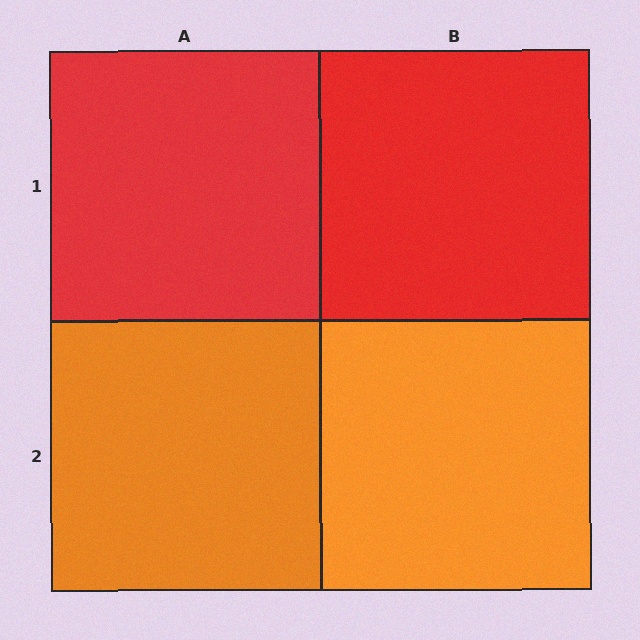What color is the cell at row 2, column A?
Orange.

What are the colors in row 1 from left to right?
Red, red.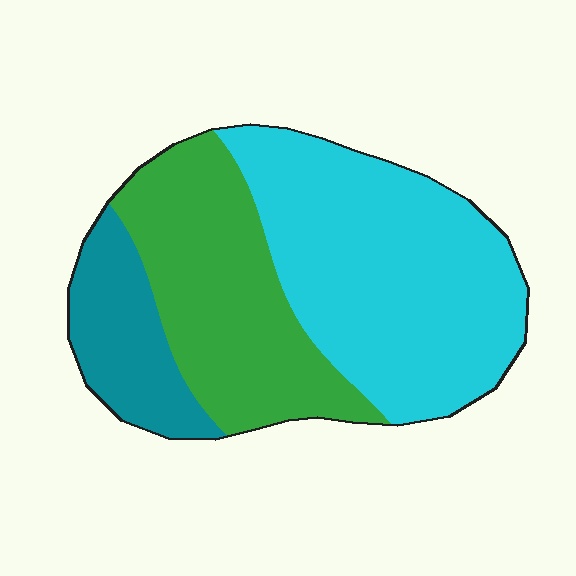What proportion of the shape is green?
Green takes up about one third (1/3) of the shape.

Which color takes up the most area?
Cyan, at roughly 50%.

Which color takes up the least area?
Teal, at roughly 15%.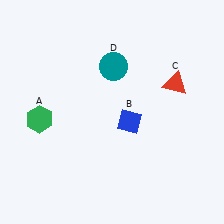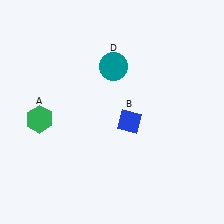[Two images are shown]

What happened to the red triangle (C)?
The red triangle (C) was removed in Image 2. It was in the top-right area of Image 1.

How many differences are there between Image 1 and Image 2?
There is 1 difference between the two images.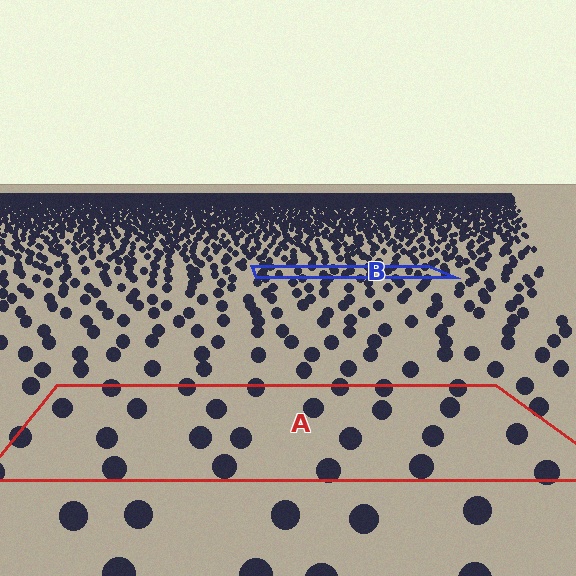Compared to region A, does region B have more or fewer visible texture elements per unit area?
Region B has more texture elements per unit area — they are packed more densely because it is farther away.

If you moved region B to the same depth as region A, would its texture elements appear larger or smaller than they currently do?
They would appear larger. At a closer depth, the same texture elements are projected at a bigger on-screen size.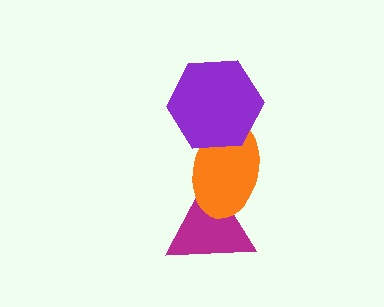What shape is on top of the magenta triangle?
The orange ellipse is on top of the magenta triangle.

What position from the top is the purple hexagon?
The purple hexagon is 1st from the top.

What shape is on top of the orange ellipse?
The purple hexagon is on top of the orange ellipse.